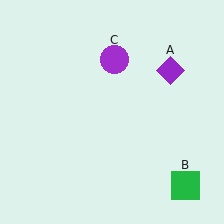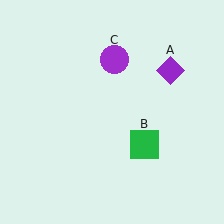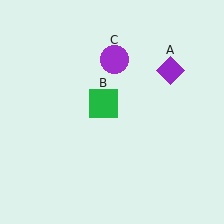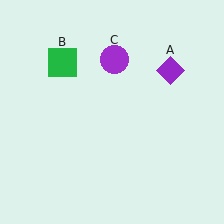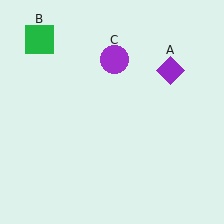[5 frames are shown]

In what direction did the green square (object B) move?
The green square (object B) moved up and to the left.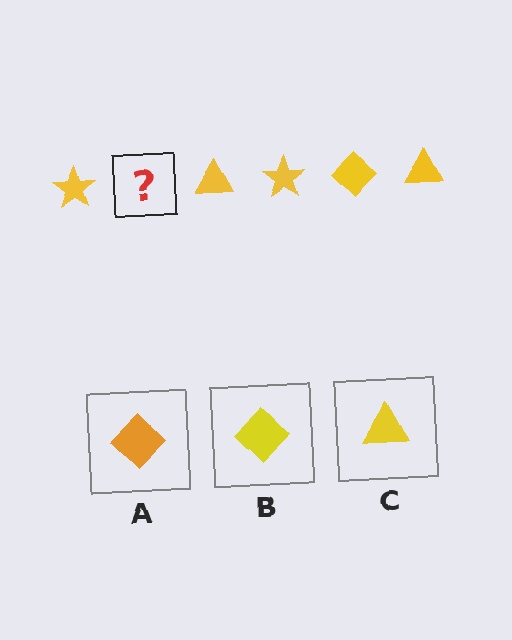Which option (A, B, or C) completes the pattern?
B.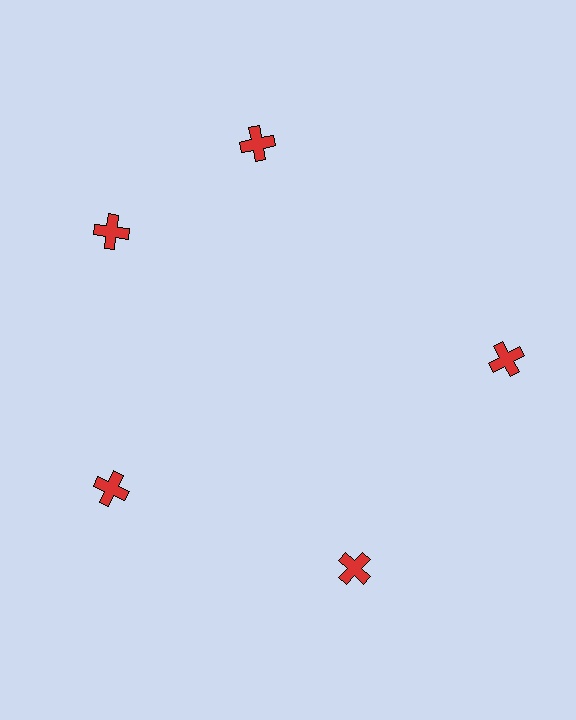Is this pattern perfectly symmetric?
No. The 5 red crosses are arranged in a ring, but one element near the 1 o'clock position is rotated out of alignment along the ring, breaking the 5-fold rotational symmetry.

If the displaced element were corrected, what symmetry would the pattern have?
It would have 5-fold rotational symmetry — the pattern would map onto itself every 72 degrees.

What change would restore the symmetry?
The symmetry would be restored by rotating it back into even spacing with its neighbors so that all 5 crosses sit at equal angles and equal distance from the center.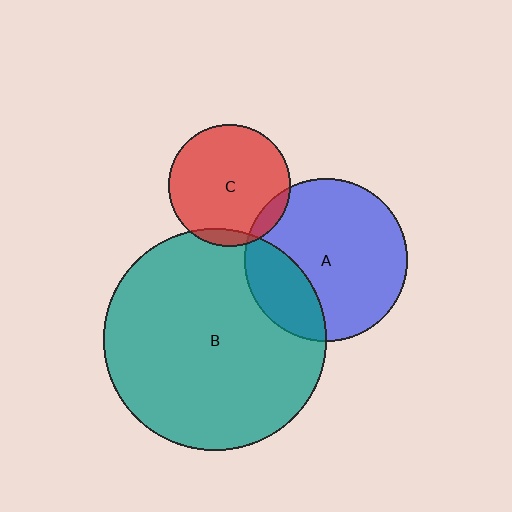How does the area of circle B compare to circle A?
Approximately 1.9 times.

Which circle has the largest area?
Circle B (teal).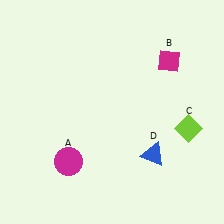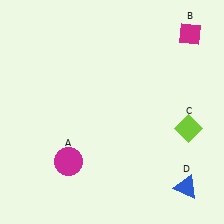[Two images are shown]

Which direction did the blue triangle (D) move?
The blue triangle (D) moved down.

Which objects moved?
The objects that moved are: the magenta diamond (B), the blue triangle (D).